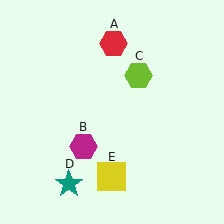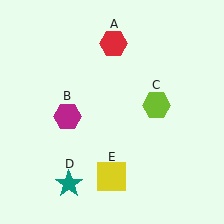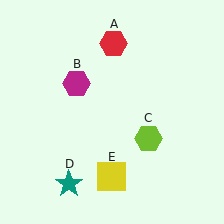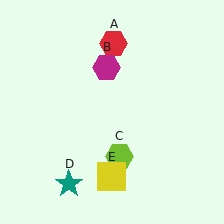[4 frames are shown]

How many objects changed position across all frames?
2 objects changed position: magenta hexagon (object B), lime hexagon (object C).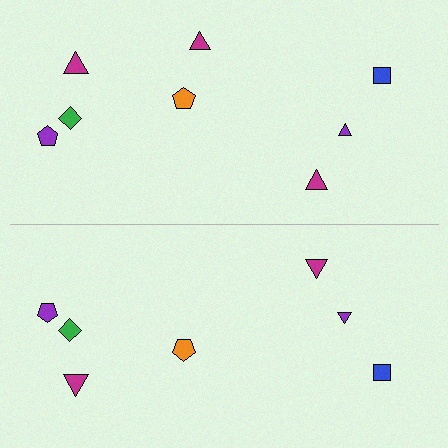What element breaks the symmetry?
A magenta triangle is missing from the bottom side.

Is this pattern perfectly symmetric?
No, the pattern is not perfectly symmetric. A magenta triangle is missing from the bottom side.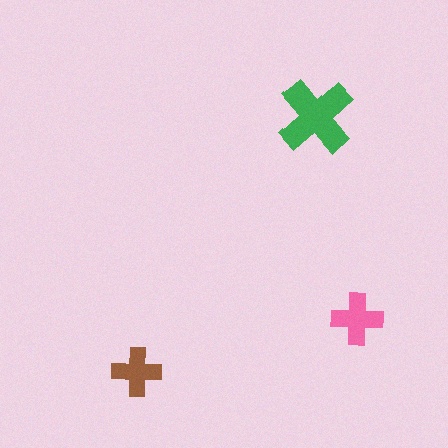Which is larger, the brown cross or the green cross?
The green one.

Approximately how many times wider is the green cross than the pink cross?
About 1.5 times wider.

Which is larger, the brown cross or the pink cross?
The pink one.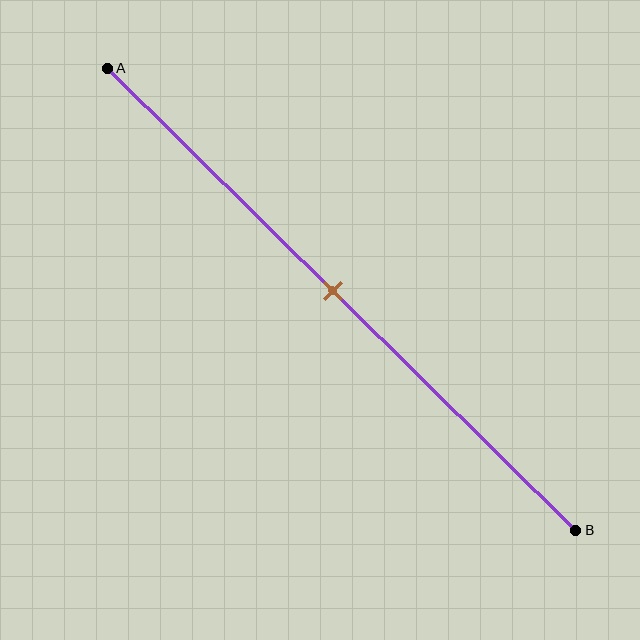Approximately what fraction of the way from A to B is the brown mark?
The brown mark is approximately 50% of the way from A to B.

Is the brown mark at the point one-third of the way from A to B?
No, the mark is at about 50% from A, not at the 33% one-third point.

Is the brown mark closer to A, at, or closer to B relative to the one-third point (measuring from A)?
The brown mark is closer to point B than the one-third point of segment AB.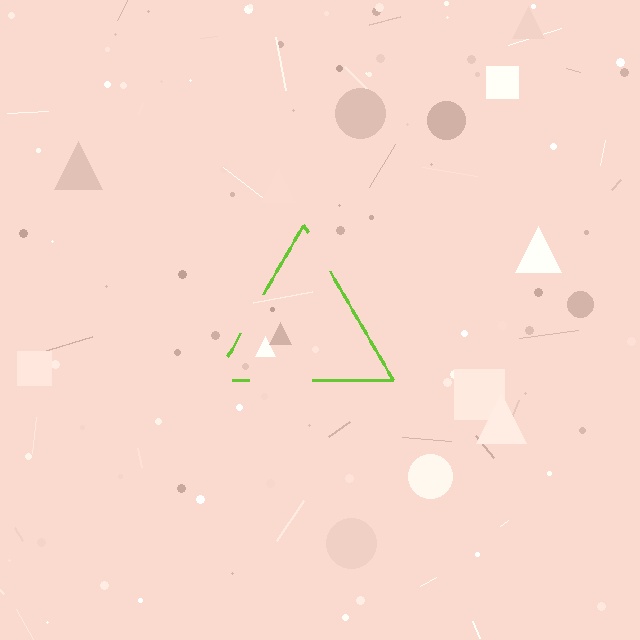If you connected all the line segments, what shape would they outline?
They would outline a triangle.